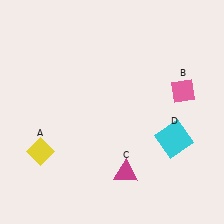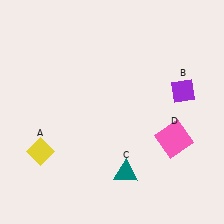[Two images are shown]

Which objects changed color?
B changed from pink to purple. C changed from magenta to teal. D changed from cyan to pink.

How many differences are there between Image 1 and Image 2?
There are 3 differences between the two images.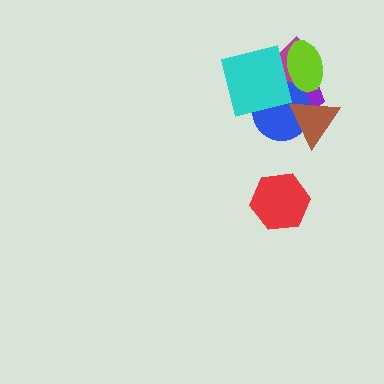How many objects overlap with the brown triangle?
2 objects overlap with the brown triangle.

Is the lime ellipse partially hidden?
Yes, it is partially covered by another shape.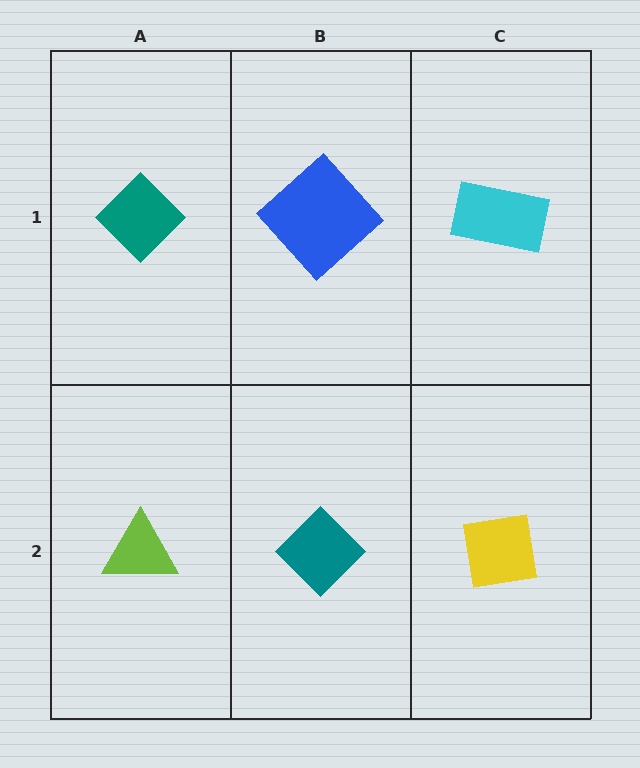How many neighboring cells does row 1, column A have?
2.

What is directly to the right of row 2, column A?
A teal diamond.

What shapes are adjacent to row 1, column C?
A yellow square (row 2, column C), a blue diamond (row 1, column B).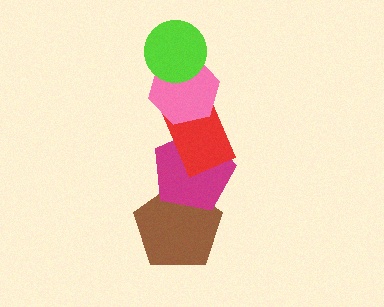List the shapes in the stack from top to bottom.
From top to bottom: the lime circle, the pink hexagon, the red rectangle, the magenta pentagon, the brown pentagon.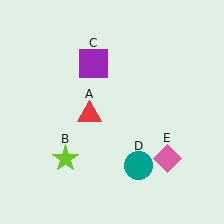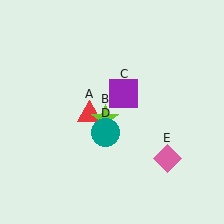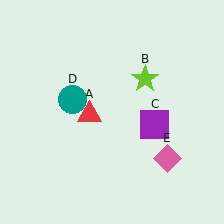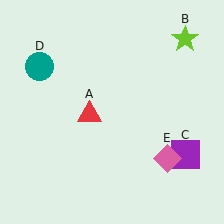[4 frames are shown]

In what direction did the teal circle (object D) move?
The teal circle (object D) moved up and to the left.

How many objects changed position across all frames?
3 objects changed position: lime star (object B), purple square (object C), teal circle (object D).